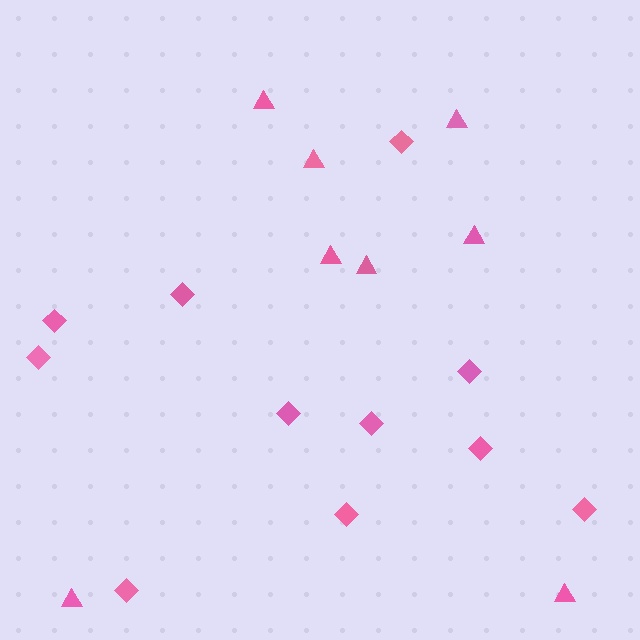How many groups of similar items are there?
There are 2 groups: one group of triangles (8) and one group of diamonds (11).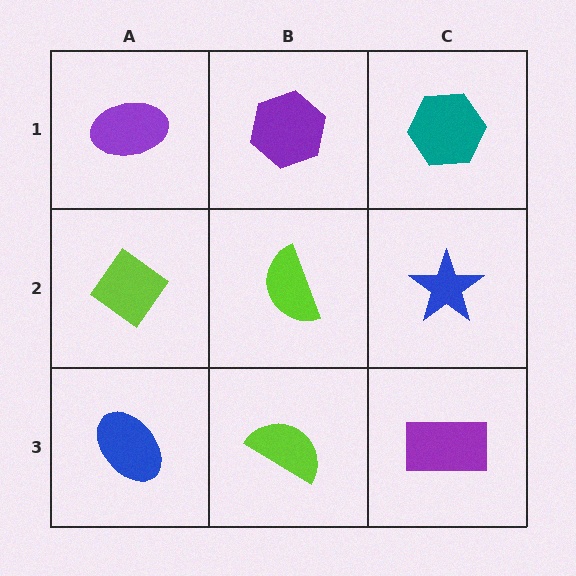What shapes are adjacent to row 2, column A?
A purple ellipse (row 1, column A), a blue ellipse (row 3, column A), a lime semicircle (row 2, column B).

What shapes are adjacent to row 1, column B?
A lime semicircle (row 2, column B), a purple ellipse (row 1, column A), a teal hexagon (row 1, column C).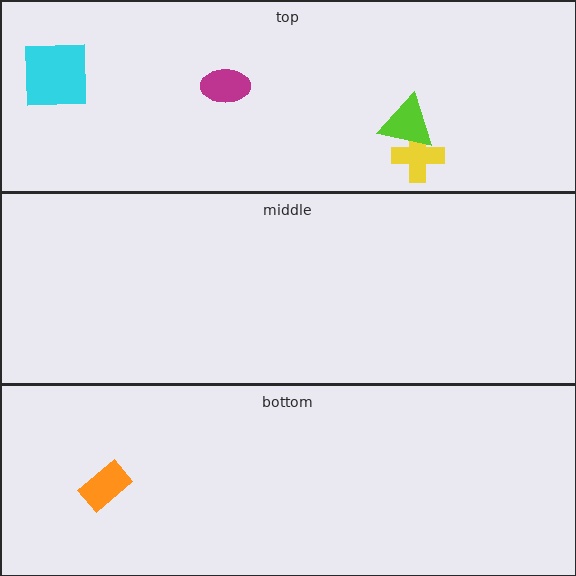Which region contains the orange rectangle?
The bottom region.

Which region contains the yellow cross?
The top region.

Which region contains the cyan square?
The top region.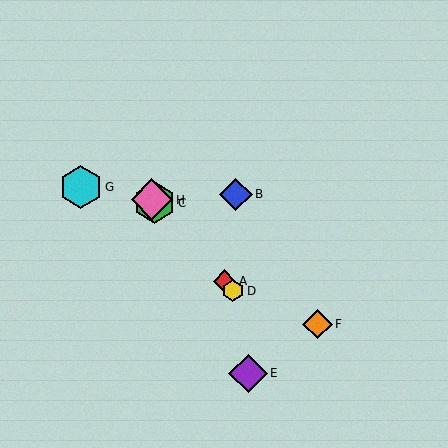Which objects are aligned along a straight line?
Objects A, C, D, H are aligned along a straight line.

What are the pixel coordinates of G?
Object G is at (81, 187).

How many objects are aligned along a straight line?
4 objects (A, C, D, H) are aligned along a straight line.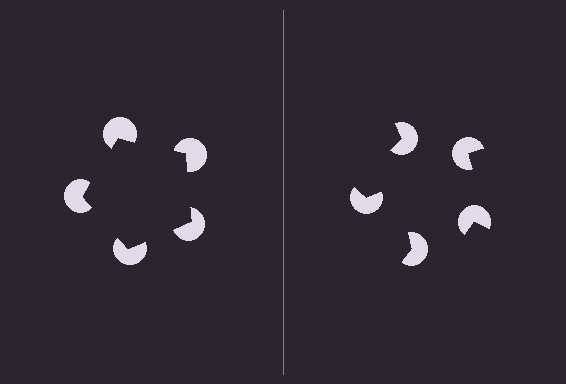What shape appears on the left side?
An illusory pentagon.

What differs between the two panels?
The pac-man discs are positioned identically on both sides; only the wedge orientations differ. On the left they align to a pentagon; on the right they are misaligned.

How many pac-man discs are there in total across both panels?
10 — 5 on each side.